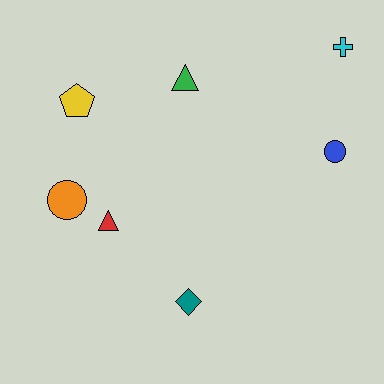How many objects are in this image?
There are 7 objects.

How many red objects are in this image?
There is 1 red object.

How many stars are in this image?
There are no stars.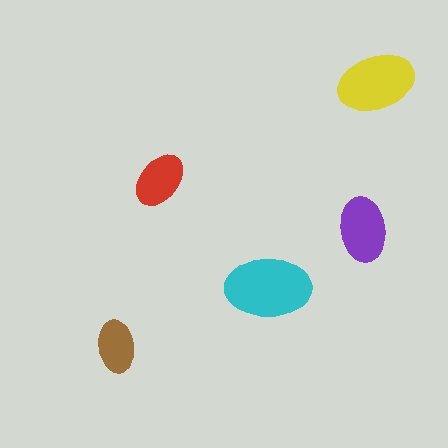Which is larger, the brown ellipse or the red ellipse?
The red one.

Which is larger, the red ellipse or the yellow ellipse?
The yellow one.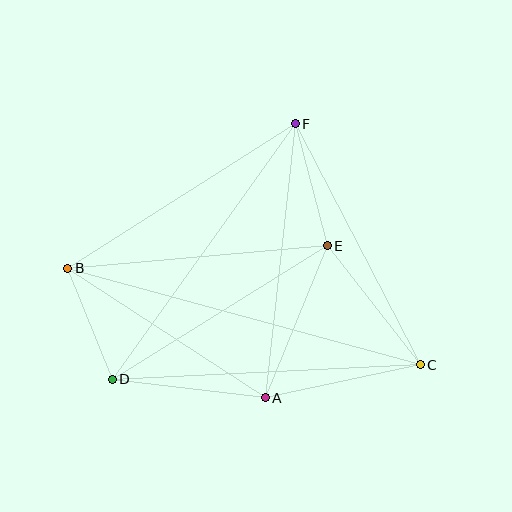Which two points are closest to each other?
Points B and D are closest to each other.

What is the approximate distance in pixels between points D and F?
The distance between D and F is approximately 314 pixels.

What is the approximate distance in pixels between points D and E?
The distance between D and E is approximately 253 pixels.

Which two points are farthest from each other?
Points B and C are farthest from each other.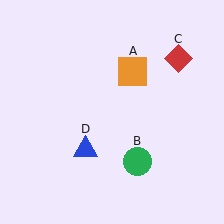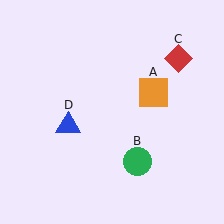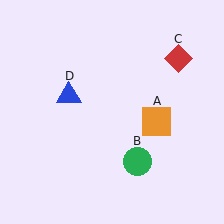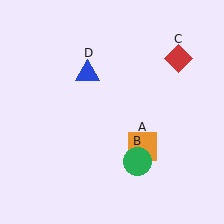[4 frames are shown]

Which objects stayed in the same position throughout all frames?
Green circle (object B) and red diamond (object C) remained stationary.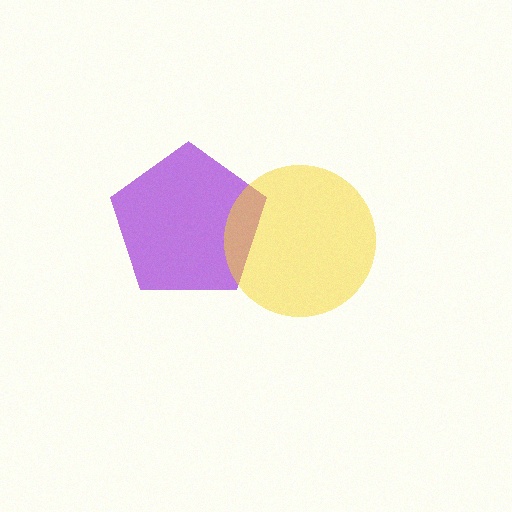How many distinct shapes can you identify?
There are 2 distinct shapes: a purple pentagon, a yellow circle.